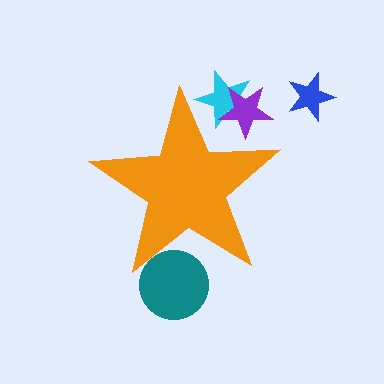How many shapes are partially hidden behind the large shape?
3 shapes are partially hidden.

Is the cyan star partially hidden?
Yes, the cyan star is partially hidden behind the orange star.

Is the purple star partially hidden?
Yes, the purple star is partially hidden behind the orange star.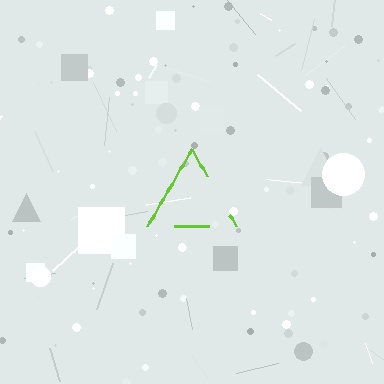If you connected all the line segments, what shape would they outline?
They would outline a triangle.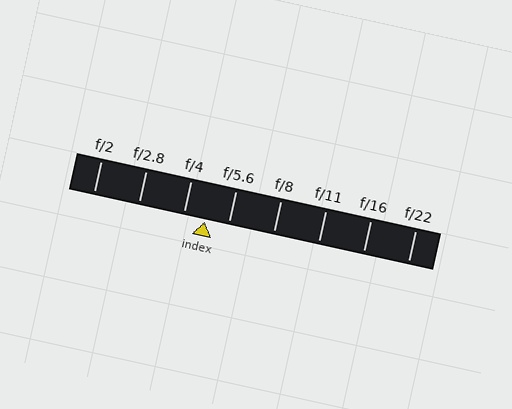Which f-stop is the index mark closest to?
The index mark is closest to f/4.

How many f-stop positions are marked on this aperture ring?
There are 8 f-stop positions marked.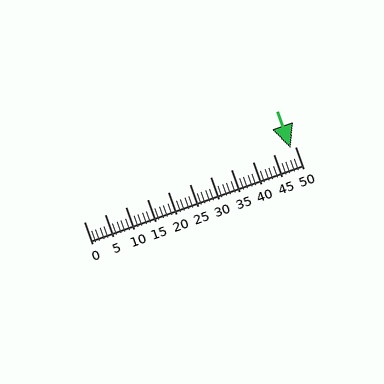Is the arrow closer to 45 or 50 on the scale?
The arrow is closer to 50.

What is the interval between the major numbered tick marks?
The major tick marks are spaced 5 units apart.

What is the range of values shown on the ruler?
The ruler shows values from 0 to 50.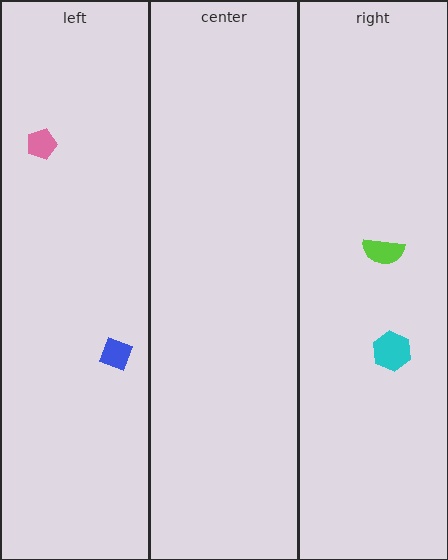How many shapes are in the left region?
2.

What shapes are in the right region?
The cyan hexagon, the lime semicircle.